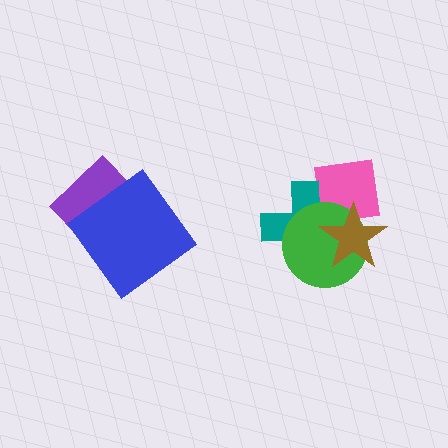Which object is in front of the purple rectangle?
The blue diamond is in front of the purple rectangle.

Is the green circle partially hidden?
Yes, it is partially covered by another shape.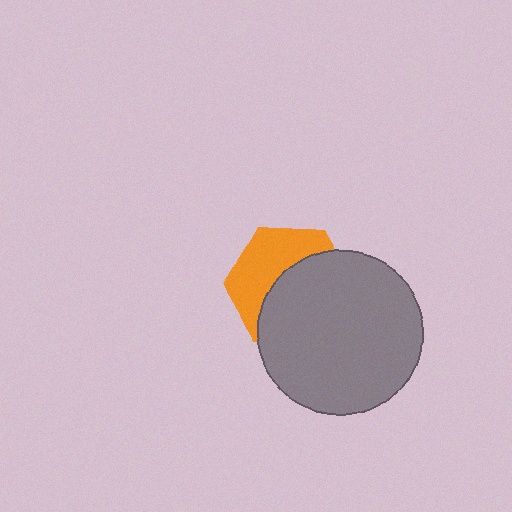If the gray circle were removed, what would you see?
You would see the complete orange hexagon.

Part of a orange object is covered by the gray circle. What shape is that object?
It is a hexagon.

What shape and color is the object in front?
The object in front is a gray circle.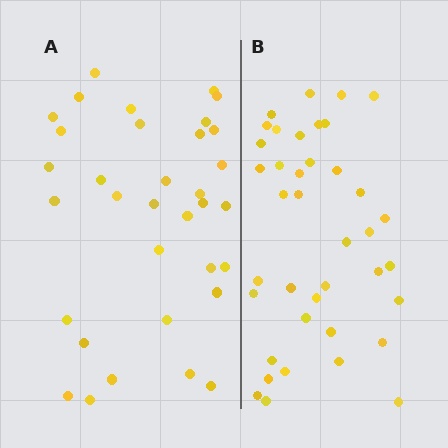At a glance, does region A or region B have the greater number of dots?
Region B (the right region) has more dots.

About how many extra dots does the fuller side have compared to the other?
Region B has about 5 more dots than region A.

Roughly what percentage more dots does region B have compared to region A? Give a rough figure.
About 15% more.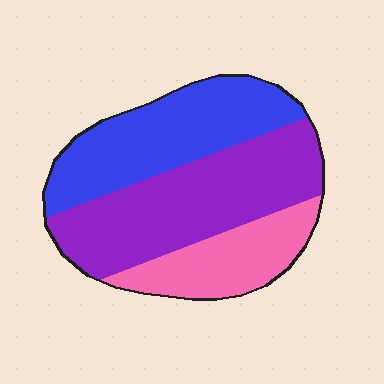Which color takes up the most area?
Purple, at roughly 45%.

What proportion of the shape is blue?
Blue takes up between a third and a half of the shape.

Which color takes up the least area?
Pink, at roughly 20%.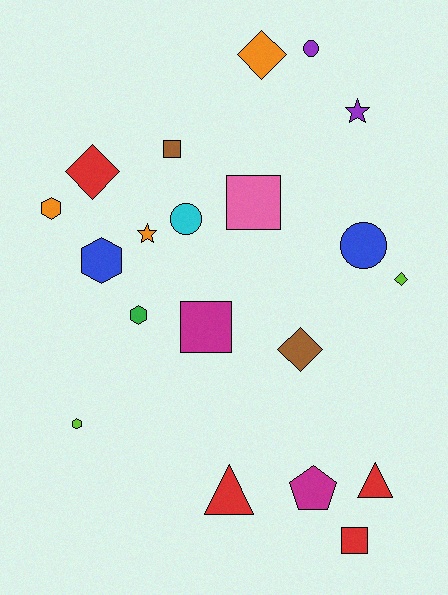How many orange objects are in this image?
There are 3 orange objects.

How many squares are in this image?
There are 4 squares.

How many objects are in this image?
There are 20 objects.